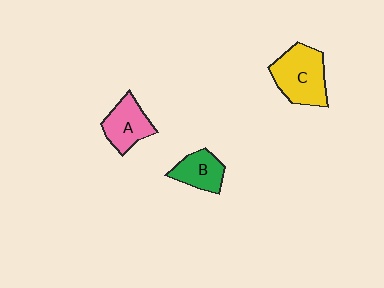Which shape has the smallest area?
Shape B (green).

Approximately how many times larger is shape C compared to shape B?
Approximately 1.6 times.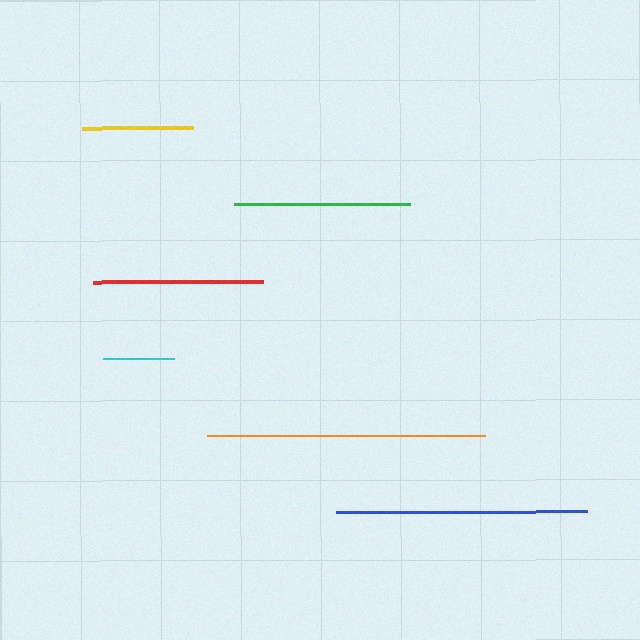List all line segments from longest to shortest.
From longest to shortest: orange, blue, green, red, yellow, cyan.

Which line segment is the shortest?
The cyan line is the shortest at approximately 71 pixels.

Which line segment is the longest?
The orange line is the longest at approximately 278 pixels.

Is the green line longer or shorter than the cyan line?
The green line is longer than the cyan line.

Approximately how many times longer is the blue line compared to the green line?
The blue line is approximately 1.4 times the length of the green line.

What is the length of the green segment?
The green segment is approximately 177 pixels long.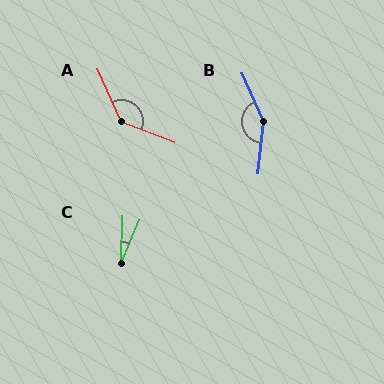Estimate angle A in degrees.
Approximately 134 degrees.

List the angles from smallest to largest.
C (22°), A (134°), B (150°).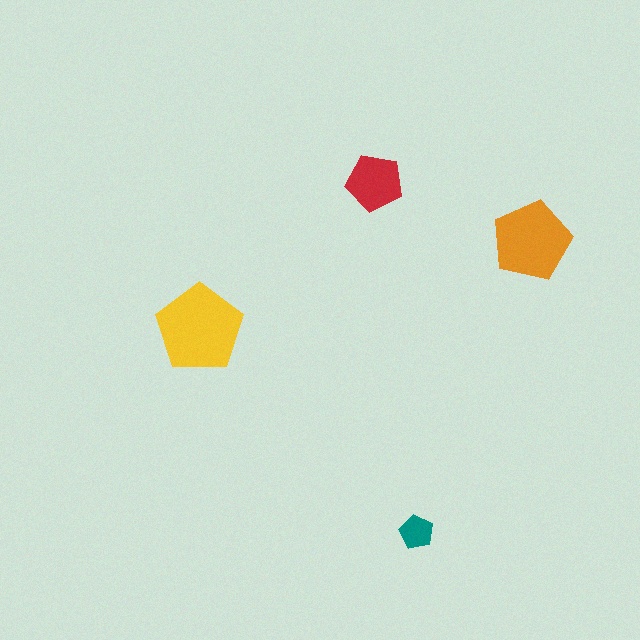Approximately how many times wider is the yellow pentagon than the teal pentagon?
About 2.5 times wider.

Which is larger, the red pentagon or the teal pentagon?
The red one.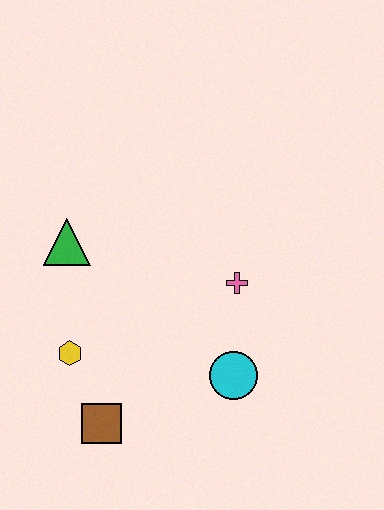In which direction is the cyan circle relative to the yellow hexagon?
The cyan circle is to the right of the yellow hexagon.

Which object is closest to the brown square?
The yellow hexagon is closest to the brown square.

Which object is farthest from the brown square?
The pink cross is farthest from the brown square.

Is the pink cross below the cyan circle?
No